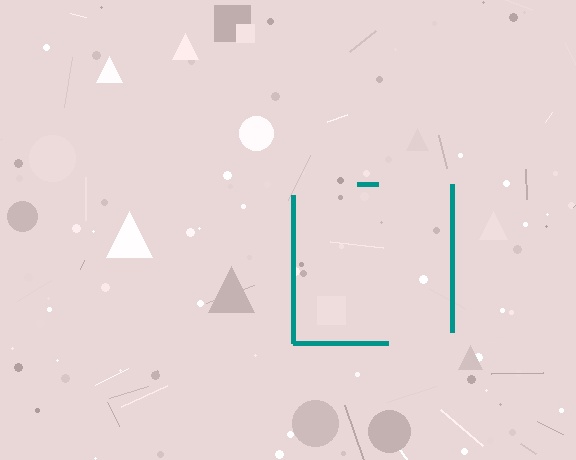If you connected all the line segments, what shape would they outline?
They would outline a square.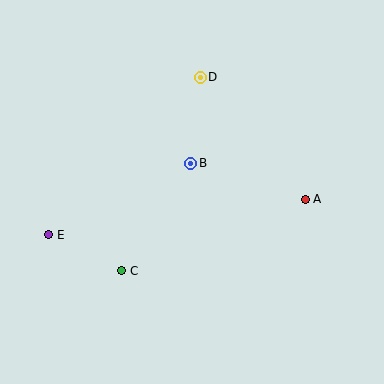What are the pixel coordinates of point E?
Point E is at (49, 235).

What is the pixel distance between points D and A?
The distance between D and A is 161 pixels.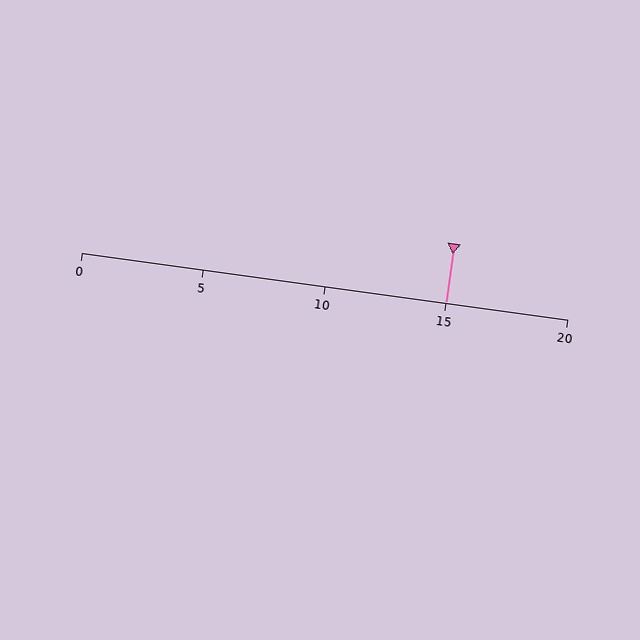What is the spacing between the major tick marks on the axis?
The major ticks are spaced 5 apart.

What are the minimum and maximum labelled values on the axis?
The axis runs from 0 to 20.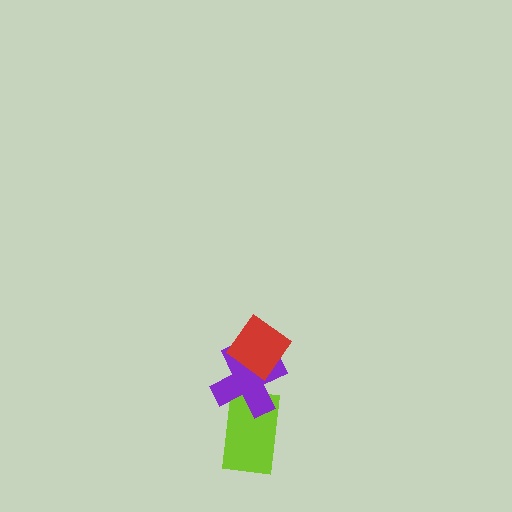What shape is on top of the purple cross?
The red diamond is on top of the purple cross.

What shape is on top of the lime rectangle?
The purple cross is on top of the lime rectangle.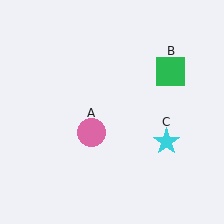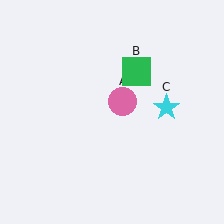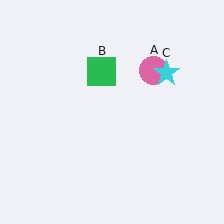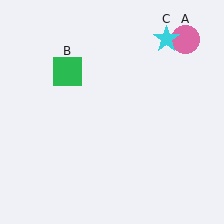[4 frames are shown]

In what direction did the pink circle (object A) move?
The pink circle (object A) moved up and to the right.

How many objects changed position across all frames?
3 objects changed position: pink circle (object A), green square (object B), cyan star (object C).